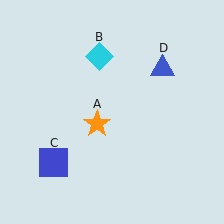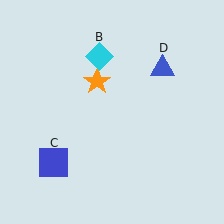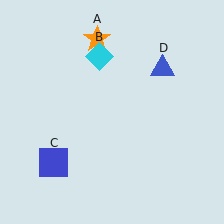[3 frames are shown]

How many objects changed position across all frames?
1 object changed position: orange star (object A).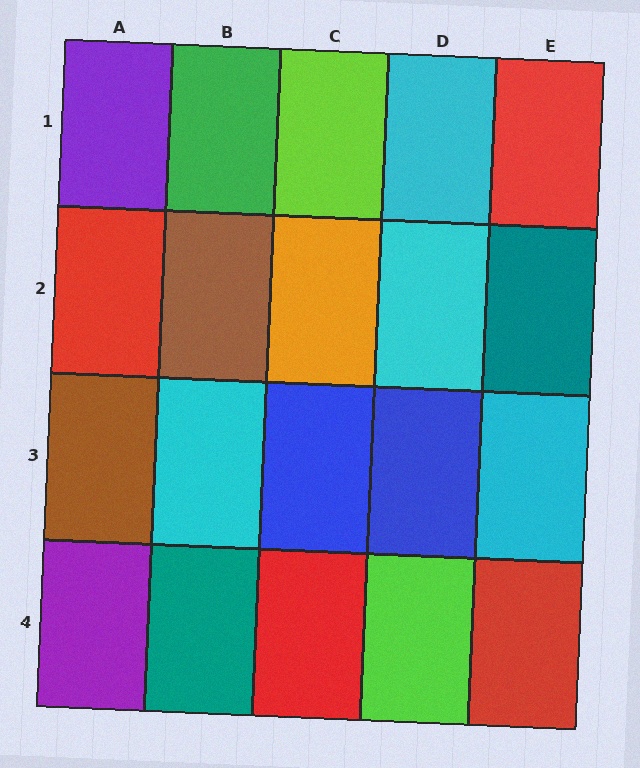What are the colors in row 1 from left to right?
Purple, green, lime, cyan, red.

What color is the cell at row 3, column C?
Blue.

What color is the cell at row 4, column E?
Red.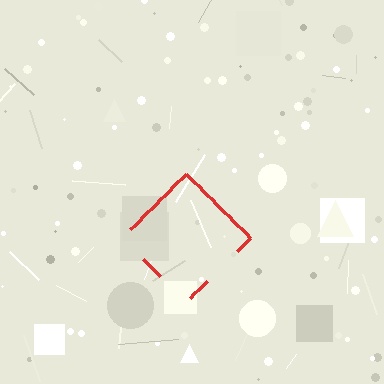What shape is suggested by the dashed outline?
The dashed outline suggests a diamond.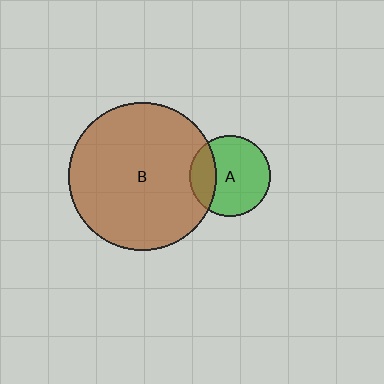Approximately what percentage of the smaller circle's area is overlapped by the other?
Approximately 25%.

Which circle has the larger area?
Circle B (brown).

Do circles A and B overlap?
Yes.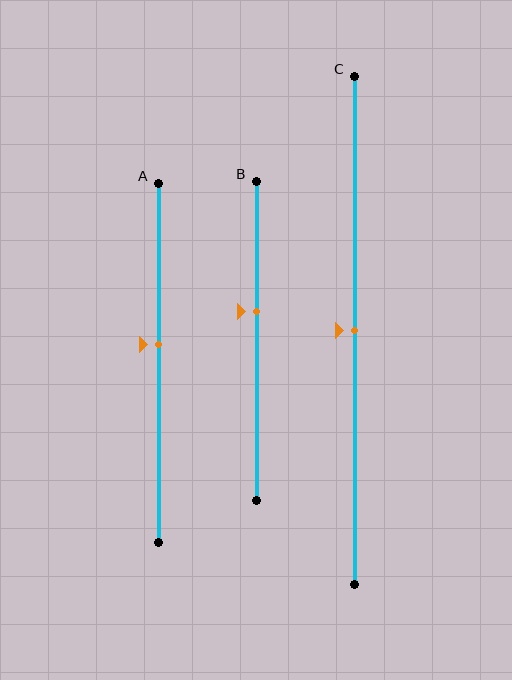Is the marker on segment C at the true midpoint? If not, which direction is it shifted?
Yes, the marker on segment C is at the true midpoint.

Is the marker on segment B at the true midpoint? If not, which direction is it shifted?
No, the marker on segment B is shifted upward by about 9% of the segment length.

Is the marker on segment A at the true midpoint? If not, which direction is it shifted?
No, the marker on segment A is shifted upward by about 5% of the segment length.